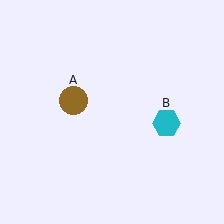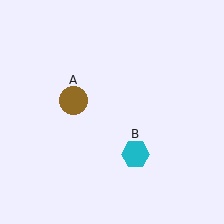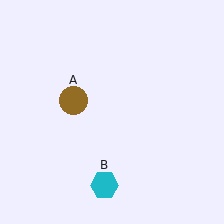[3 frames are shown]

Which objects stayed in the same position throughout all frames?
Brown circle (object A) remained stationary.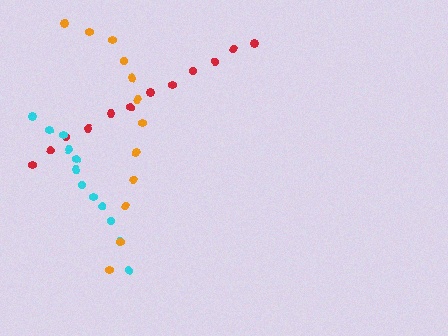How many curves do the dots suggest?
There are 3 distinct paths.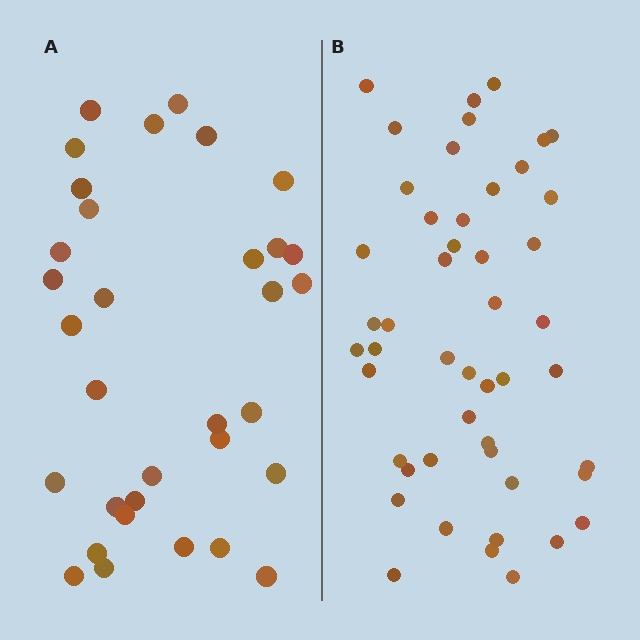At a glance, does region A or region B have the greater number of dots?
Region B (the right region) has more dots.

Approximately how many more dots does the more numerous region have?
Region B has approximately 15 more dots than region A.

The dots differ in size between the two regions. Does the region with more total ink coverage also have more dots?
No. Region A has more total ink coverage because its dots are larger, but region B actually contains more individual dots. Total area can be misleading — the number of items is what matters here.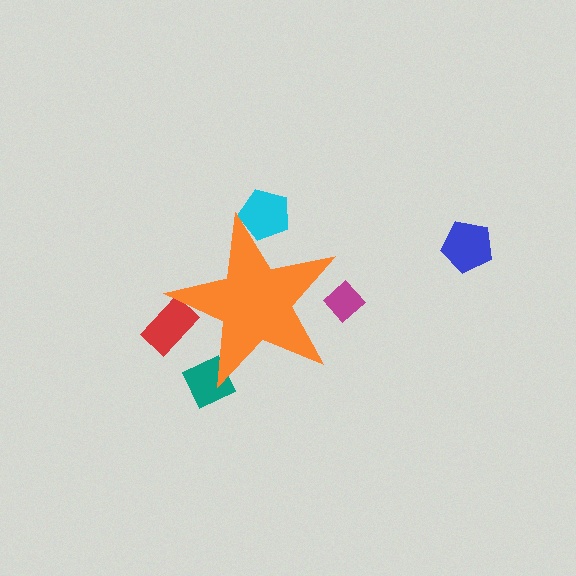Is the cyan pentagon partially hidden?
Yes, the cyan pentagon is partially hidden behind the orange star.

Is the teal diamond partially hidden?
Yes, the teal diamond is partially hidden behind the orange star.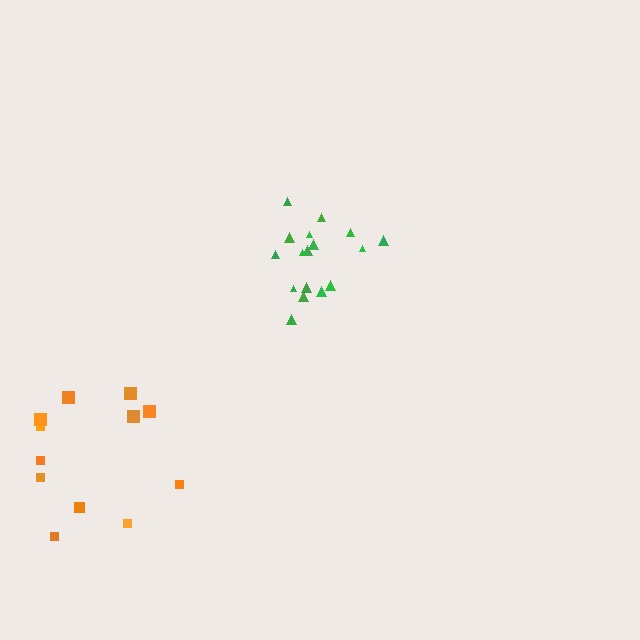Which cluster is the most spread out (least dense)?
Orange.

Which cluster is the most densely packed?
Green.